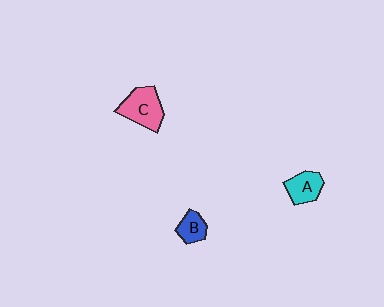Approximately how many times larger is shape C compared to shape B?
Approximately 2.0 times.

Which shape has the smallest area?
Shape B (blue).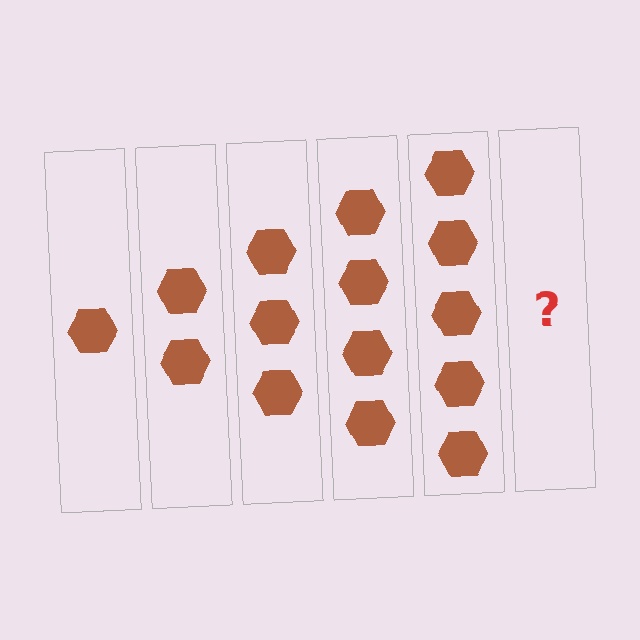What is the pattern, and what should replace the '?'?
The pattern is that each step adds one more hexagon. The '?' should be 6 hexagons.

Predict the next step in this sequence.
The next step is 6 hexagons.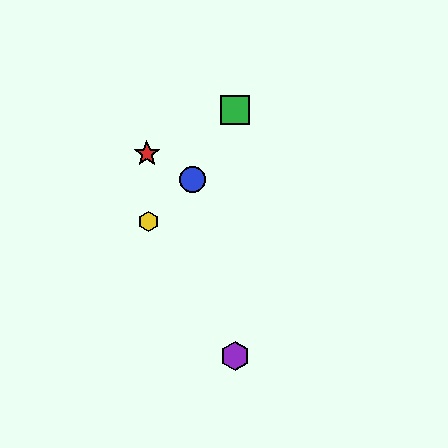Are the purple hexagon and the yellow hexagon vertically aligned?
No, the purple hexagon is at x≈236 and the yellow hexagon is at x≈149.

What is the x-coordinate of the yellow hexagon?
The yellow hexagon is at x≈149.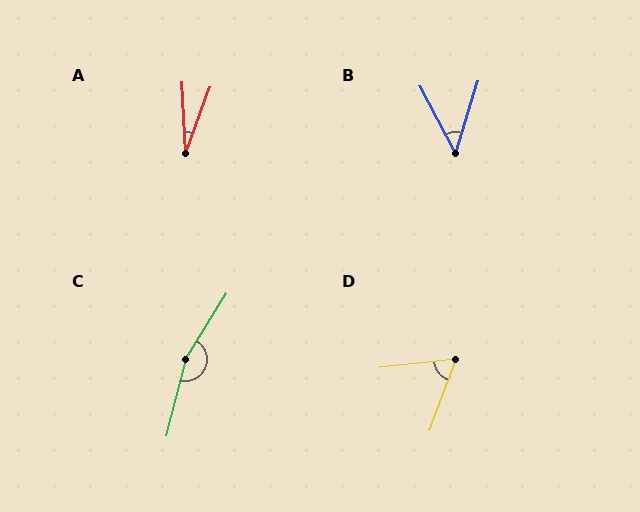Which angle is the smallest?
A, at approximately 23 degrees.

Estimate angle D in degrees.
Approximately 63 degrees.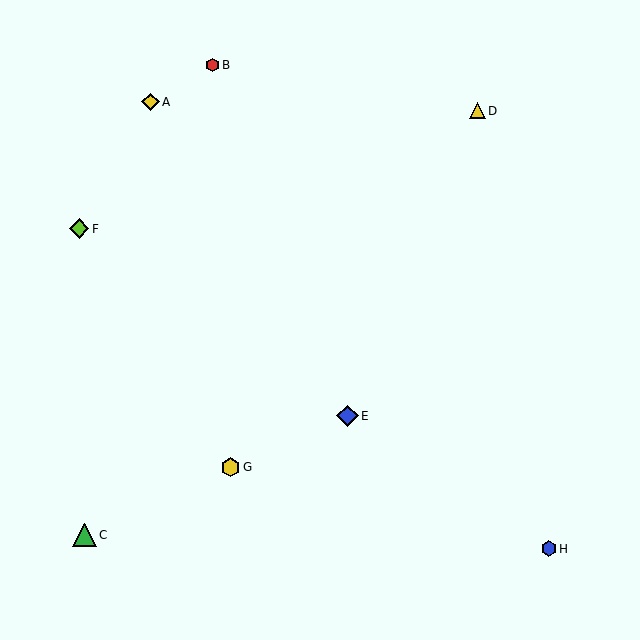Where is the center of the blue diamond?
The center of the blue diamond is at (347, 416).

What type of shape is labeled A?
Shape A is a yellow diamond.